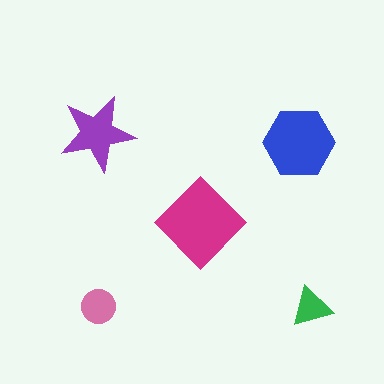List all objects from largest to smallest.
The magenta diamond, the blue hexagon, the purple star, the pink circle, the green triangle.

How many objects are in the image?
There are 5 objects in the image.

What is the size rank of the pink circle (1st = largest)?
4th.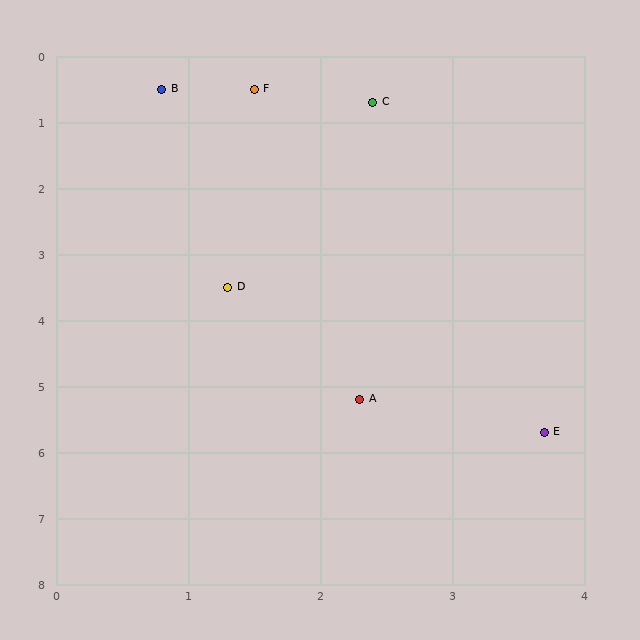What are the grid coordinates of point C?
Point C is at approximately (2.4, 0.7).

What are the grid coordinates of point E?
Point E is at approximately (3.7, 5.7).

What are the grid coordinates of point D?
Point D is at approximately (1.3, 3.5).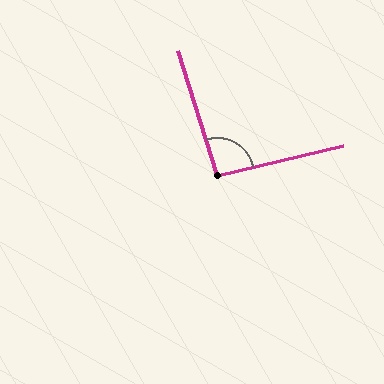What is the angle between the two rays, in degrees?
Approximately 94 degrees.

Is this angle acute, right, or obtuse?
It is approximately a right angle.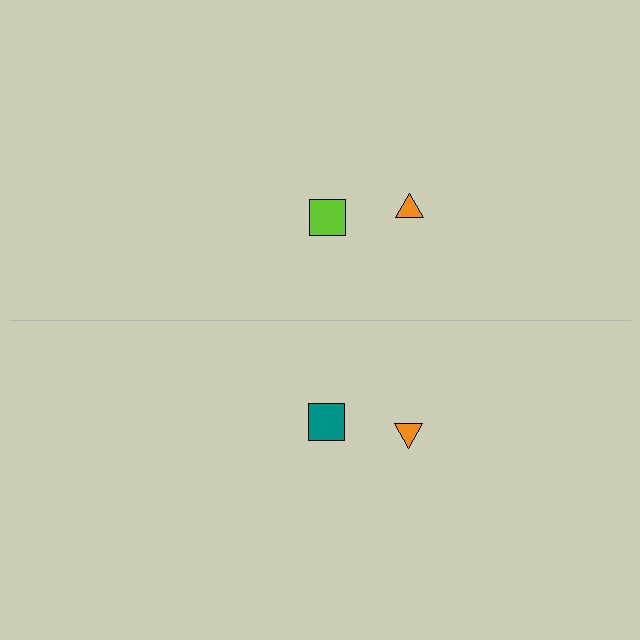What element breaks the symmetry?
The teal square on the bottom side breaks the symmetry — its mirror counterpart is lime.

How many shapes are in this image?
There are 4 shapes in this image.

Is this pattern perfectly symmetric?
No, the pattern is not perfectly symmetric. The teal square on the bottom side breaks the symmetry — its mirror counterpart is lime.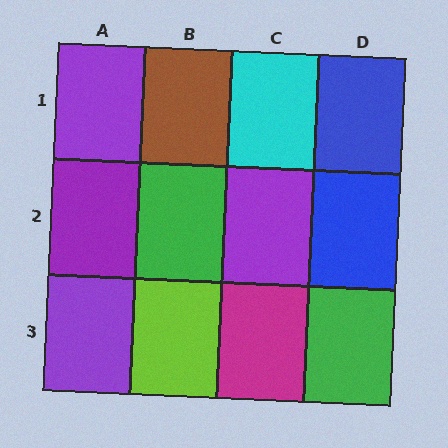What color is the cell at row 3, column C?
Magenta.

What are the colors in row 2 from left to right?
Purple, green, purple, blue.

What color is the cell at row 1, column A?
Purple.